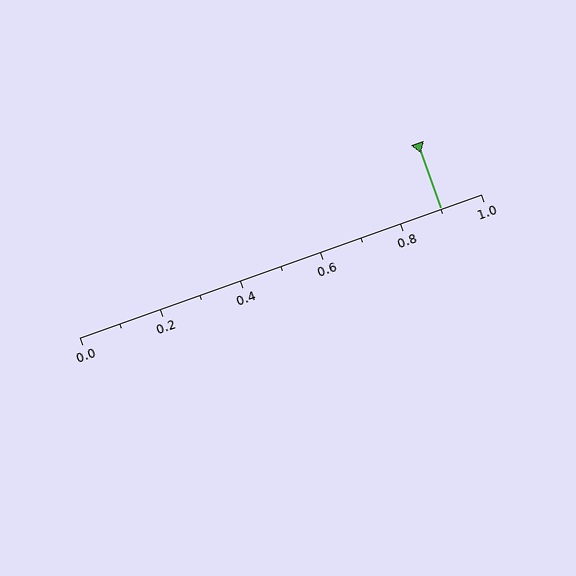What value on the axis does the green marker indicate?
The marker indicates approximately 0.9.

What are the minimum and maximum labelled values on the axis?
The axis runs from 0.0 to 1.0.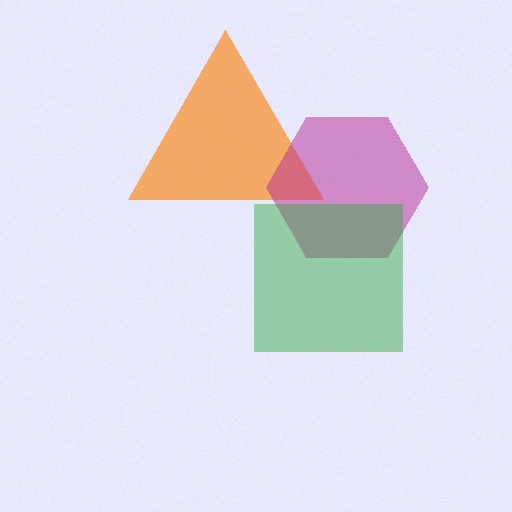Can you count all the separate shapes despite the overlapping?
Yes, there are 3 separate shapes.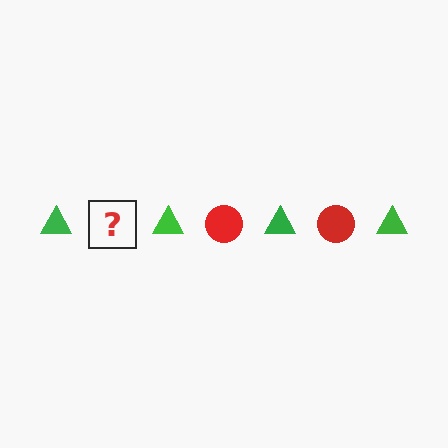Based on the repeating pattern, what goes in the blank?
The blank should be a red circle.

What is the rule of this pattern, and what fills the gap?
The rule is that the pattern alternates between green triangle and red circle. The gap should be filled with a red circle.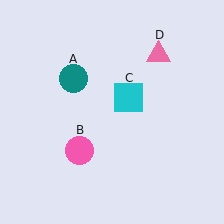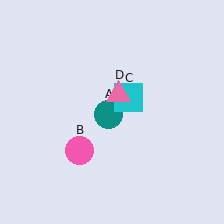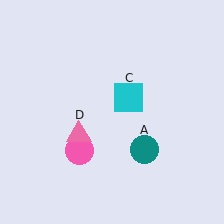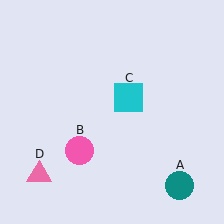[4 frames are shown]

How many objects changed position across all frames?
2 objects changed position: teal circle (object A), pink triangle (object D).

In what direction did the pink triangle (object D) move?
The pink triangle (object D) moved down and to the left.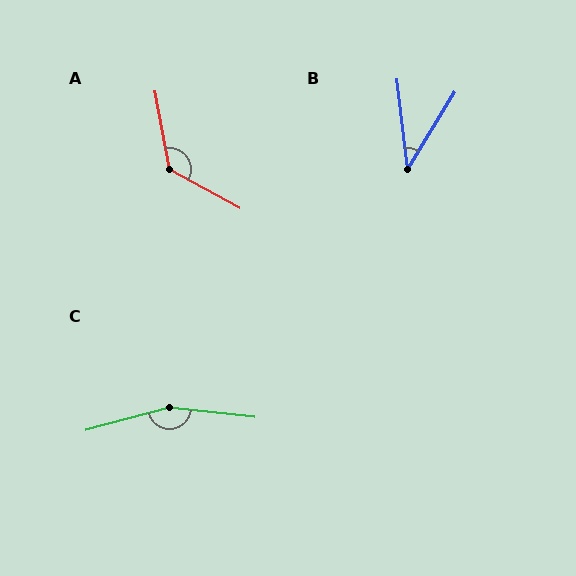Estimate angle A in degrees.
Approximately 129 degrees.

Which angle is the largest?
C, at approximately 159 degrees.